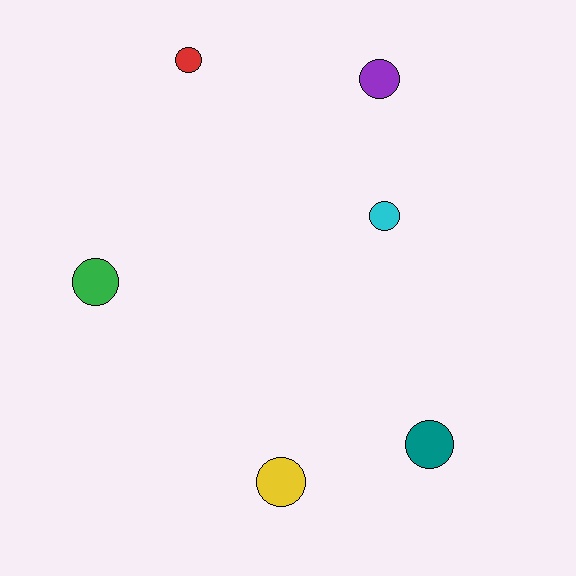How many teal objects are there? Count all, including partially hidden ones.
There is 1 teal object.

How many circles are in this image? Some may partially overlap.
There are 6 circles.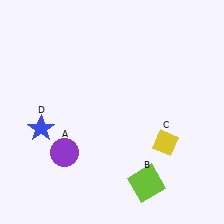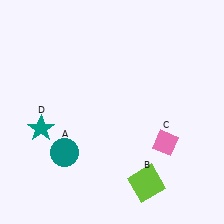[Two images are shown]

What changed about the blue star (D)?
In Image 1, D is blue. In Image 2, it changed to teal.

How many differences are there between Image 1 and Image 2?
There are 3 differences between the two images.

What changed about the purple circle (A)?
In Image 1, A is purple. In Image 2, it changed to teal.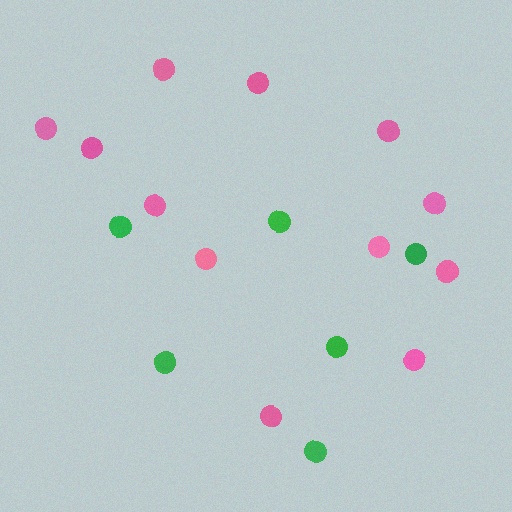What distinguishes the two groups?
There are 2 groups: one group of green circles (6) and one group of pink circles (12).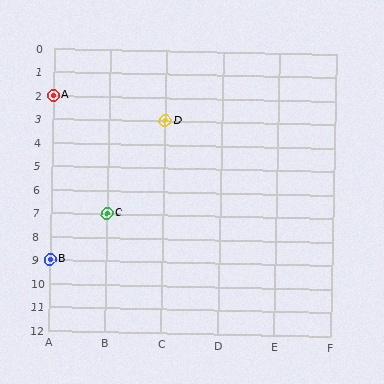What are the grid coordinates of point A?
Point A is at grid coordinates (A, 2).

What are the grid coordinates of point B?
Point B is at grid coordinates (A, 9).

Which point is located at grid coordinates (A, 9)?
Point B is at (A, 9).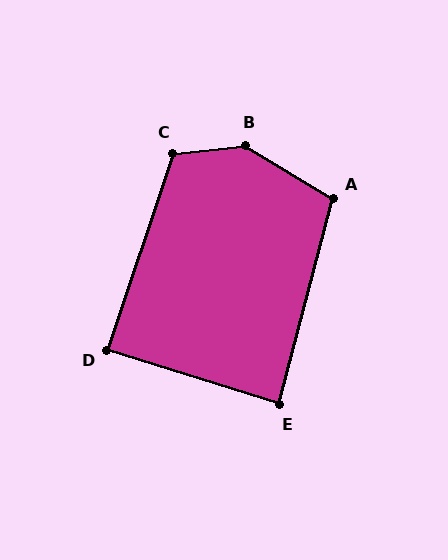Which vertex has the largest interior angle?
B, at approximately 142 degrees.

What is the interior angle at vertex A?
Approximately 106 degrees (obtuse).